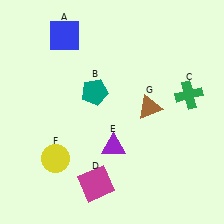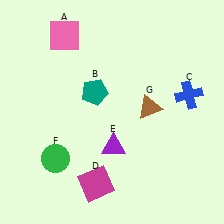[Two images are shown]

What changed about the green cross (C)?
In Image 1, C is green. In Image 2, it changed to blue.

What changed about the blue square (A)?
In Image 1, A is blue. In Image 2, it changed to pink.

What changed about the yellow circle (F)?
In Image 1, F is yellow. In Image 2, it changed to green.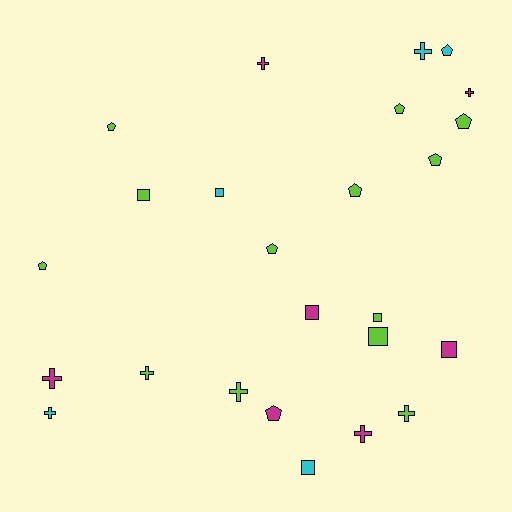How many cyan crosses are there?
There are 2 cyan crosses.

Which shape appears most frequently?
Cross, with 9 objects.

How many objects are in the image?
There are 25 objects.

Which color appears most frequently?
Lime, with 13 objects.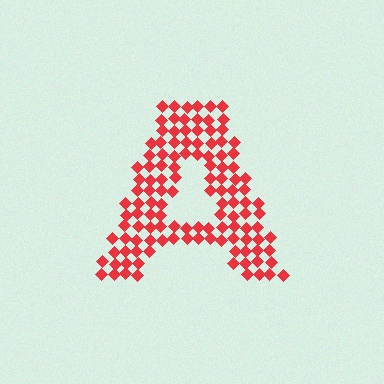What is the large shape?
The large shape is the letter A.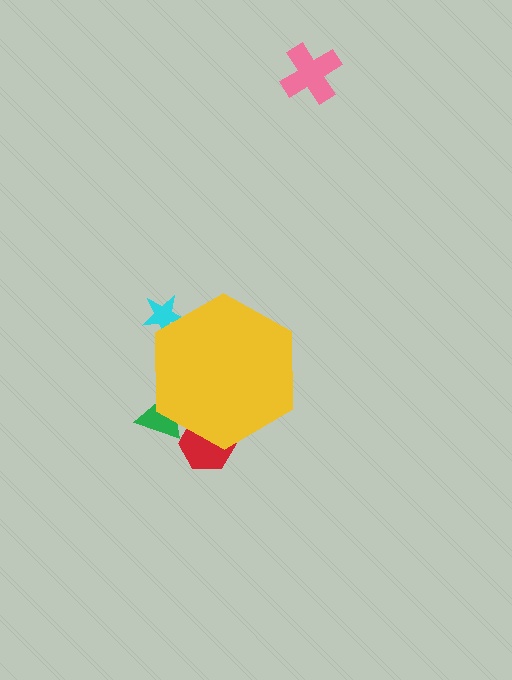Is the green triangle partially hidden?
Yes, the green triangle is partially hidden behind the yellow hexagon.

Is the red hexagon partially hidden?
Yes, the red hexagon is partially hidden behind the yellow hexagon.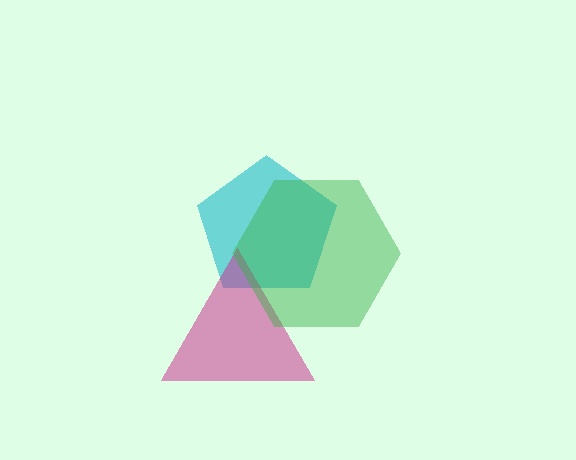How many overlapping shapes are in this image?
There are 3 overlapping shapes in the image.